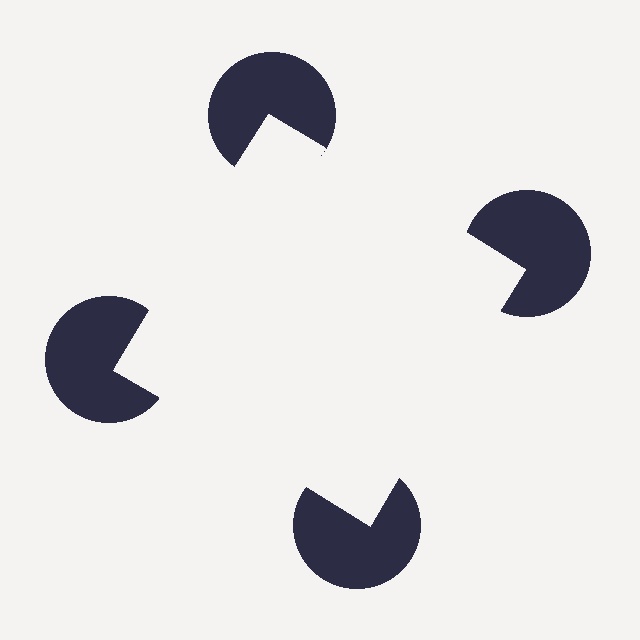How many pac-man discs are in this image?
There are 4 — one at each vertex of the illusory square.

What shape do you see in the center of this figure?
An illusory square — its edges are inferred from the aligned wedge cuts in the pac-man discs, not physically drawn.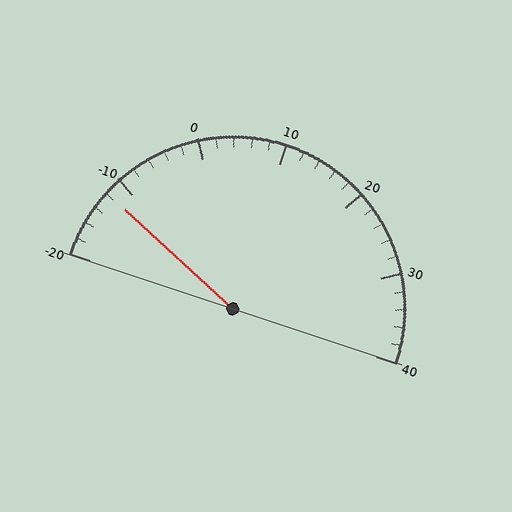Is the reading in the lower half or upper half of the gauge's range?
The reading is in the lower half of the range (-20 to 40).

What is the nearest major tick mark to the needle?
The nearest major tick mark is -10.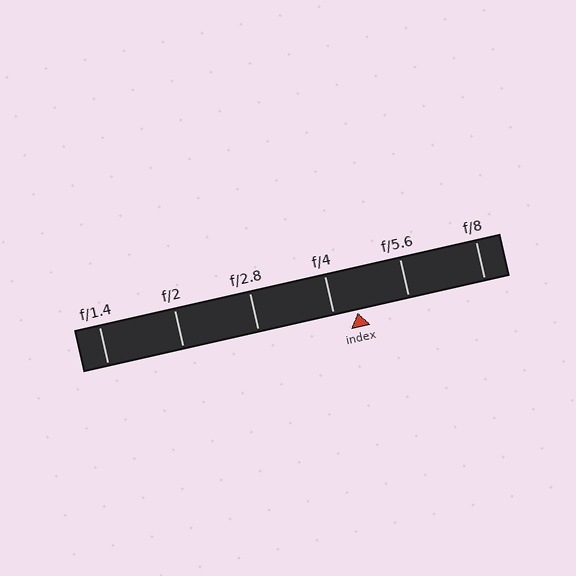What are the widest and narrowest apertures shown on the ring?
The widest aperture shown is f/1.4 and the narrowest is f/8.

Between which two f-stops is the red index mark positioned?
The index mark is between f/4 and f/5.6.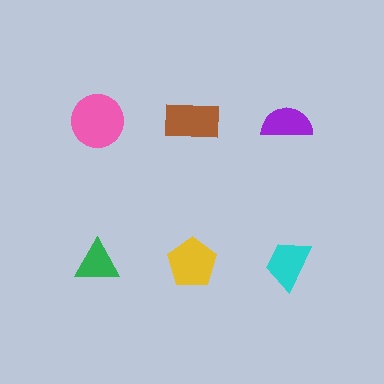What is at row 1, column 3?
A purple semicircle.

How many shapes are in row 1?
3 shapes.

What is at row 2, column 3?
A cyan trapezoid.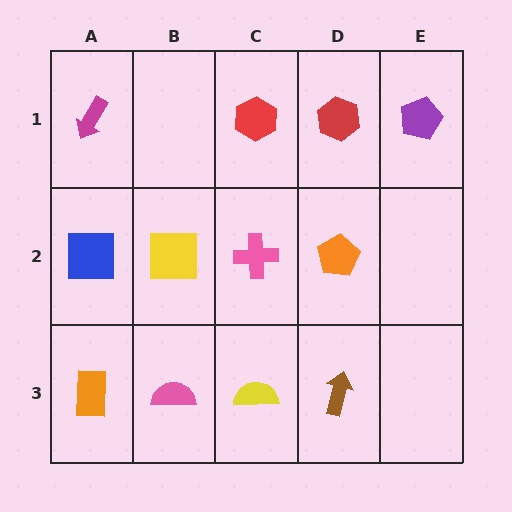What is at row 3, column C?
A yellow semicircle.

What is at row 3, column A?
An orange rectangle.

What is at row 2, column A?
A blue square.